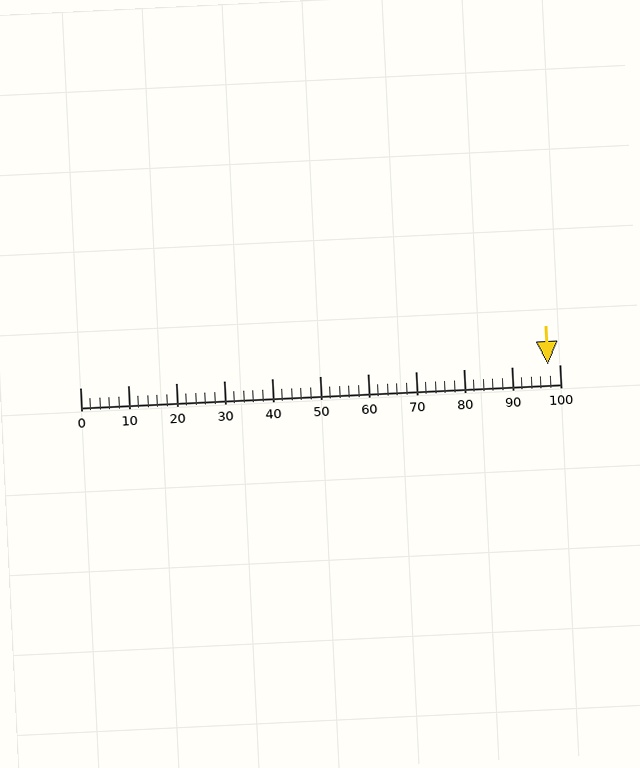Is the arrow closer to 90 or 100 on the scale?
The arrow is closer to 100.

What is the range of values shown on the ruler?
The ruler shows values from 0 to 100.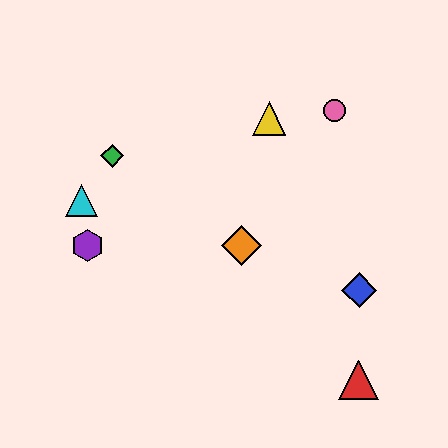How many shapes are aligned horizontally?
2 shapes (the purple hexagon, the orange diamond) are aligned horizontally.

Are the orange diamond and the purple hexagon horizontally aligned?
Yes, both are at y≈246.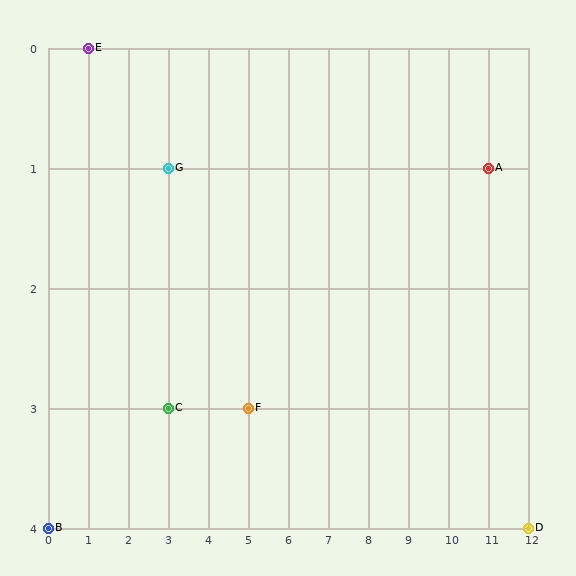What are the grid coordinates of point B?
Point B is at grid coordinates (0, 4).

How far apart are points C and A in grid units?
Points C and A are 8 columns and 2 rows apart (about 8.2 grid units diagonally).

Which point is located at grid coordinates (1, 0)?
Point E is at (1, 0).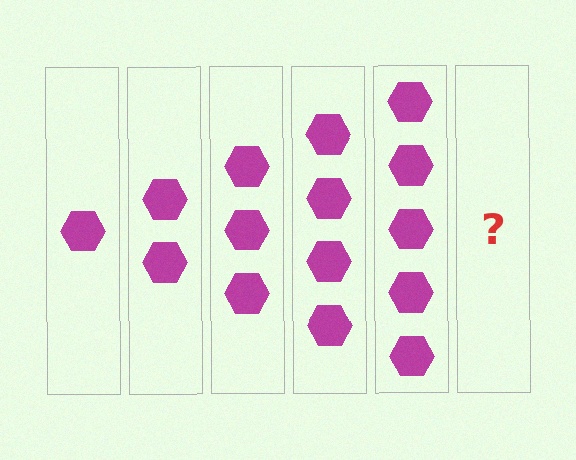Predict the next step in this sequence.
The next step is 6 hexagons.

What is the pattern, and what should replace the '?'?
The pattern is that each step adds one more hexagon. The '?' should be 6 hexagons.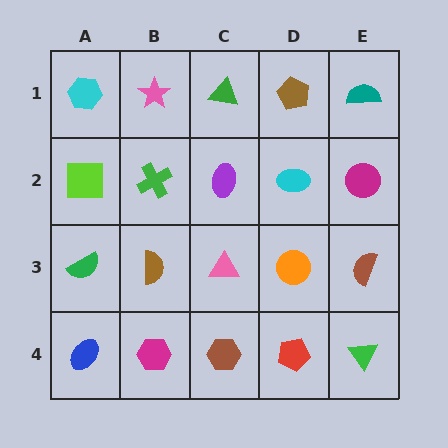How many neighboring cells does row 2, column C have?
4.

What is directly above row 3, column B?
A green cross.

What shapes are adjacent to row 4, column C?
A pink triangle (row 3, column C), a magenta hexagon (row 4, column B), a red pentagon (row 4, column D).